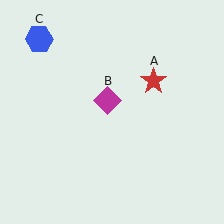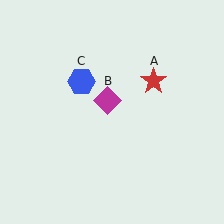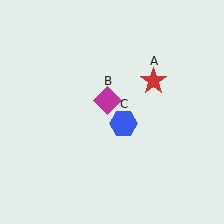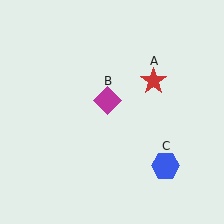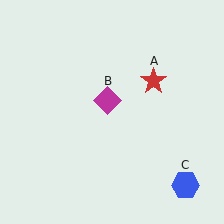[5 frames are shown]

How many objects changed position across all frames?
1 object changed position: blue hexagon (object C).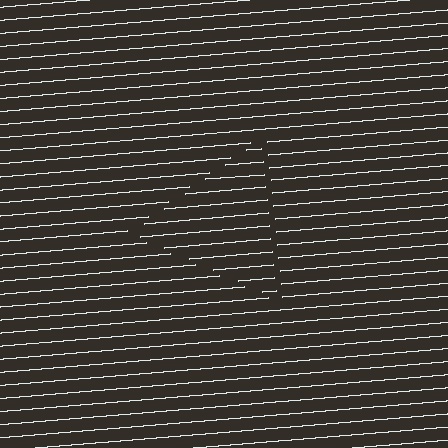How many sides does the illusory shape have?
3 sides — the line-ends trace a triangle.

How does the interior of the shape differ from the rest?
The interior of the shape contains the same grating, shifted by half a period — the contour is defined by the phase discontinuity where line-ends from the inner and outer gratings abut.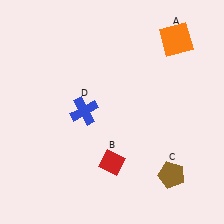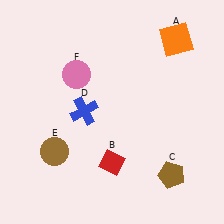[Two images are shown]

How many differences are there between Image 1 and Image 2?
There are 2 differences between the two images.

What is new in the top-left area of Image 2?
A pink circle (F) was added in the top-left area of Image 2.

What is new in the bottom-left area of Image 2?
A brown circle (E) was added in the bottom-left area of Image 2.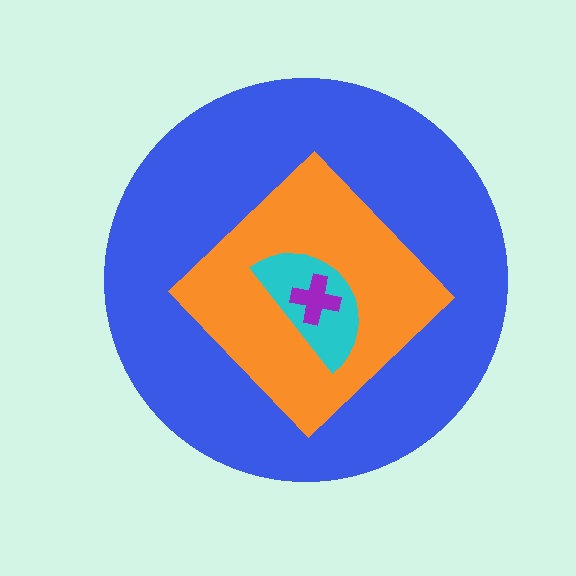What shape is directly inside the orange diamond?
The cyan semicircle.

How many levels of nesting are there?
4.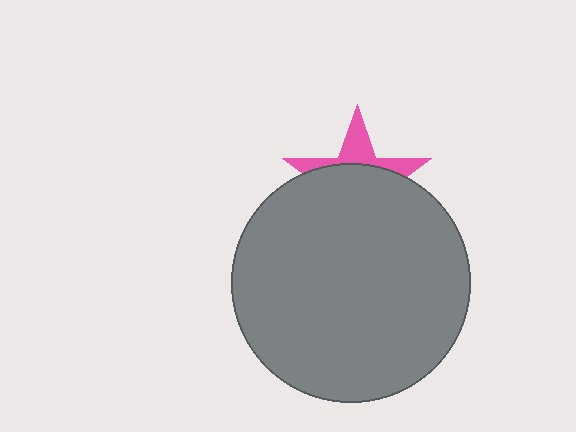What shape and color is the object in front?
The object in front is a gray circle.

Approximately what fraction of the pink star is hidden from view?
Roughly 66% of the pink star is hidden behind the gray circle.